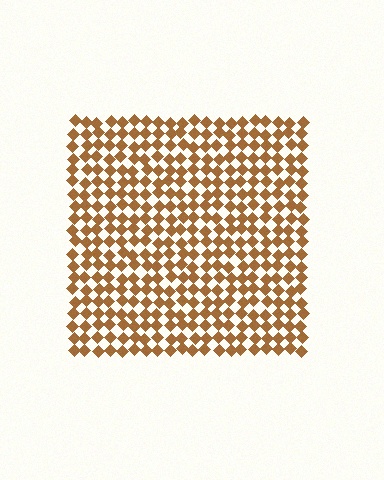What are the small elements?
The small elements are diamonds.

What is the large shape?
The large shape is a square.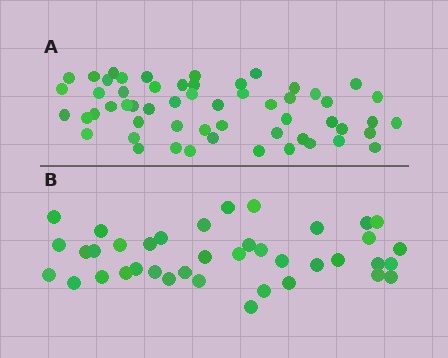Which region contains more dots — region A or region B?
Region A (the top region) has more dots.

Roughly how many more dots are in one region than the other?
Region A has approximately 15 more dots than region B.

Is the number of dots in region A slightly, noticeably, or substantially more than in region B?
Region A has noticeably more, but not dramatically so. The ratio is roughly 1.4 to 1.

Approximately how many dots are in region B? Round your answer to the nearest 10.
About 40 dots. (The exact count is 39, which rounds to 40.)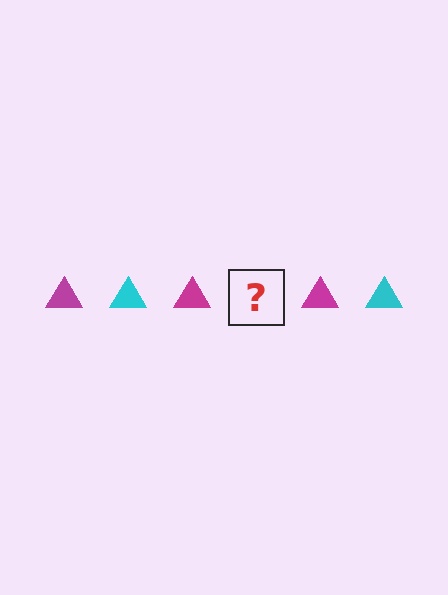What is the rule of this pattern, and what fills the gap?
The rule is that the pattern cycles through magenta, cyan triangles. The gap should be filled with a cyan triangle.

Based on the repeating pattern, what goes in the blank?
The blank should be a cyan triangle.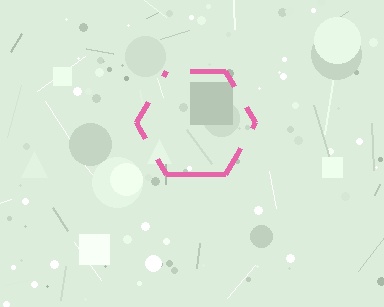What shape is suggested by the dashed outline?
The dashed outline suggests a hexagon.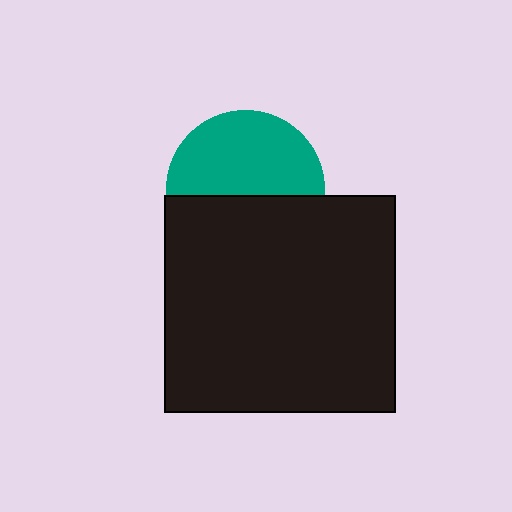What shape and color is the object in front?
The object in front is a black rectangle.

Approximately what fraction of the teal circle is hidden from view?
Roughly 45% of the teal circle is hidden behind the black rectangle.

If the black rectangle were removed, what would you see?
You would see the complete teal circle.